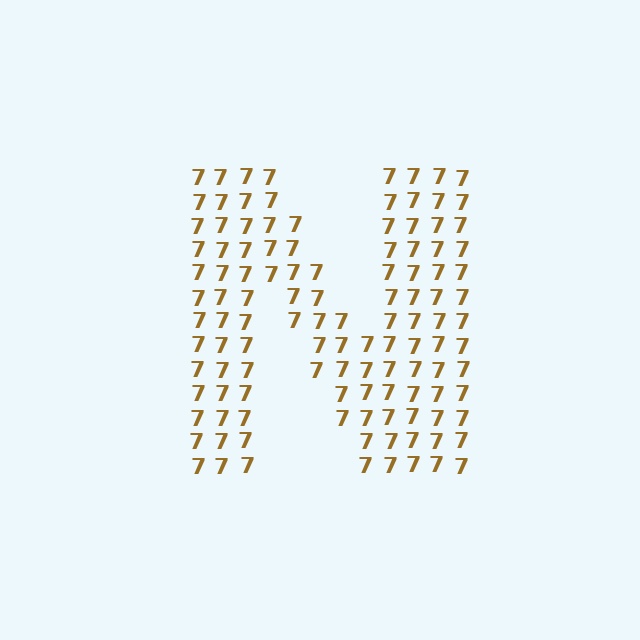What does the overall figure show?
The overall figure shows the letter N.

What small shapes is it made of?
It is made of small digit 7's.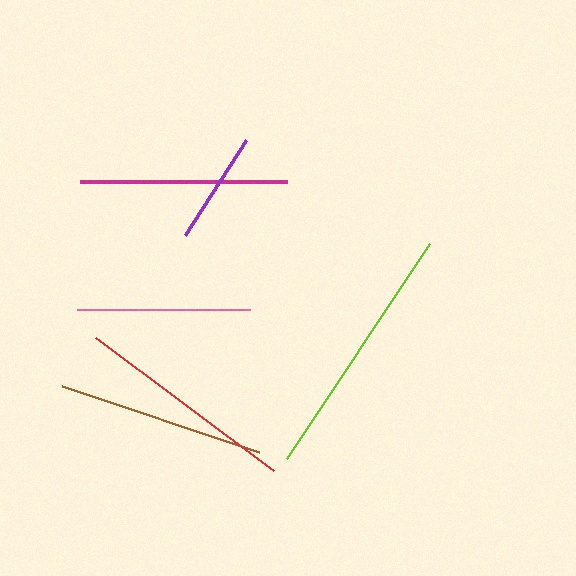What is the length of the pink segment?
The pink segment is approximately 174 pixels long.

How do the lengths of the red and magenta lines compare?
The red and magenta lines are approximately the same length.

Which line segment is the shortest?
The purple line is the shortest at approximately 113 pixels.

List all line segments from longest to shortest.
From longest to shortest: lime, red, brown, magenta, pink, purple.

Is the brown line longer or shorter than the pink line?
The brown line is longer than the pink line.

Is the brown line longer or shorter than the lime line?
The lime line is longer than the brown line.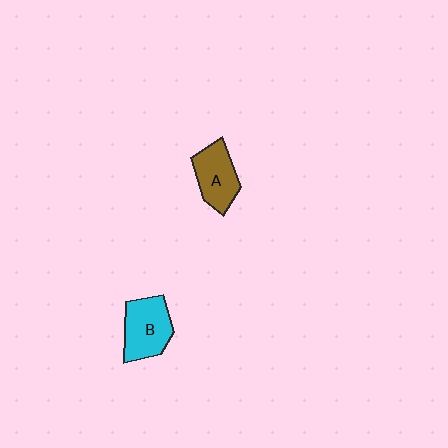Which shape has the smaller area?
Shape A (brown).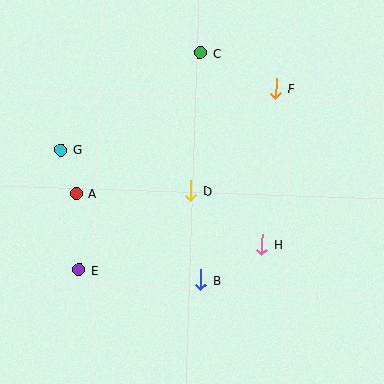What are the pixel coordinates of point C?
Point C is at (200, 53).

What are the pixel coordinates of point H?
Point H is at (262, 245).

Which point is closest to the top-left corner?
Point G is closest to the top-left corner.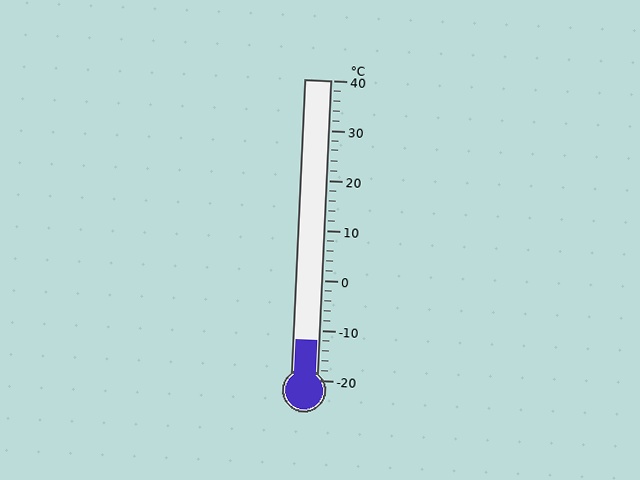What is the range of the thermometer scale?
The thermometer scale ranges from -20°C to 40°C.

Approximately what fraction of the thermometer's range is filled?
The thermometer is filled to approximately 15% of its range.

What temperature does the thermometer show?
The thermometer shows approximately -12°C.